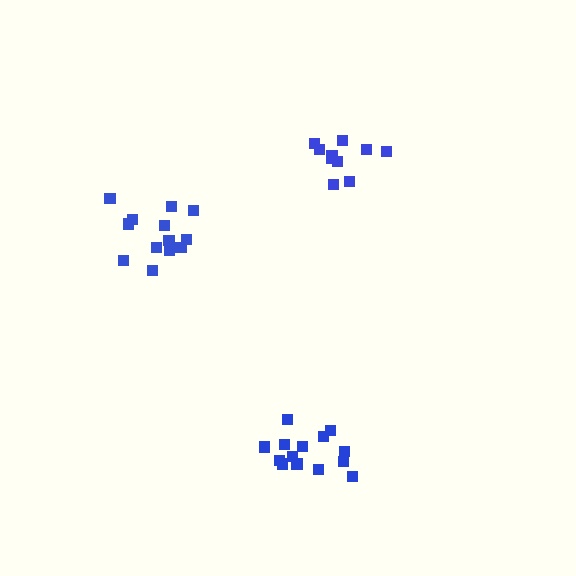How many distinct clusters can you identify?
There are 3 distinct clusters.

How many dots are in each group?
Group 1: 14 dots, Group 2: 10 dots, Group 3: 14 dots (38 total).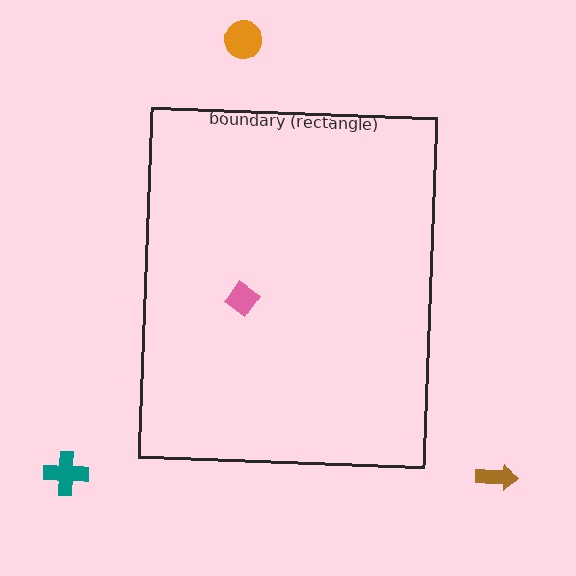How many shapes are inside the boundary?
1 inside, 3 outside.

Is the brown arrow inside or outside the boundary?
Outside.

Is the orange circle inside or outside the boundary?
Outside.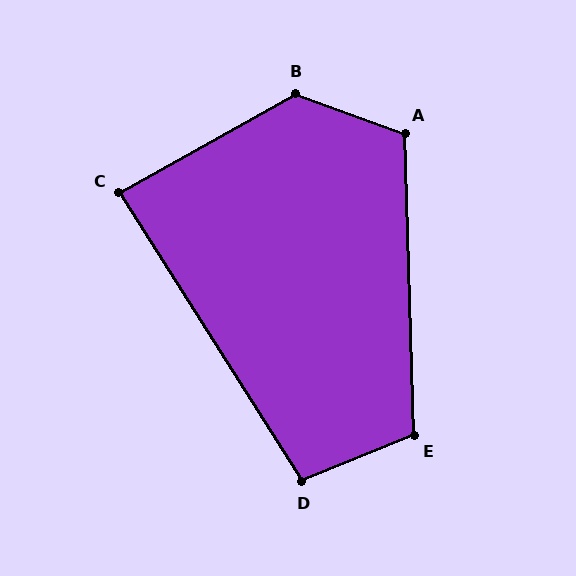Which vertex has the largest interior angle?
B, at approximately 131 degrees.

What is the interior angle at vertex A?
Approximately 111 degrees (obtuse).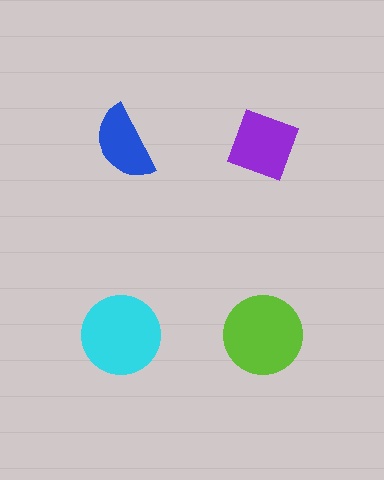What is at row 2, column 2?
A lime circle.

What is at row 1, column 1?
A blue semicircle.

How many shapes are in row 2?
2 shapes.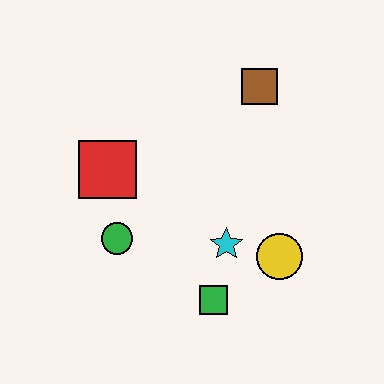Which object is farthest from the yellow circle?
The red square is farthest from the yellow circle.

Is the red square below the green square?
No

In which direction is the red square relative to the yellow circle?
The red square is to the left of the yellow circle.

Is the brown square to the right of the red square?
Yes